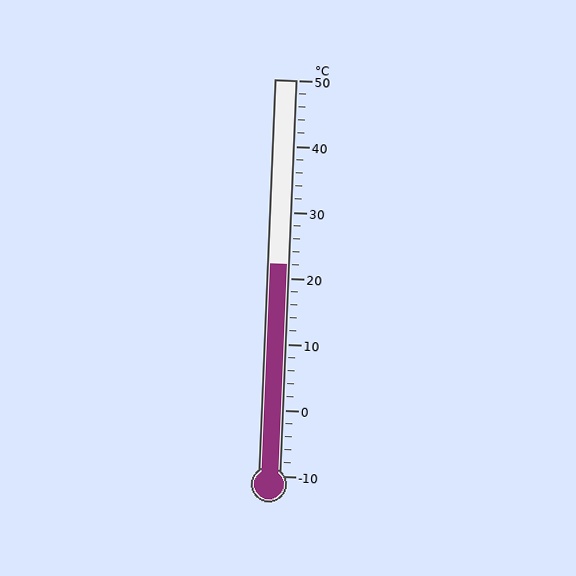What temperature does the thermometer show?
The thermometer shows approximately 22°C.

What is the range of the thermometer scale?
The thermometer scale ranges from -10°C to 50°C.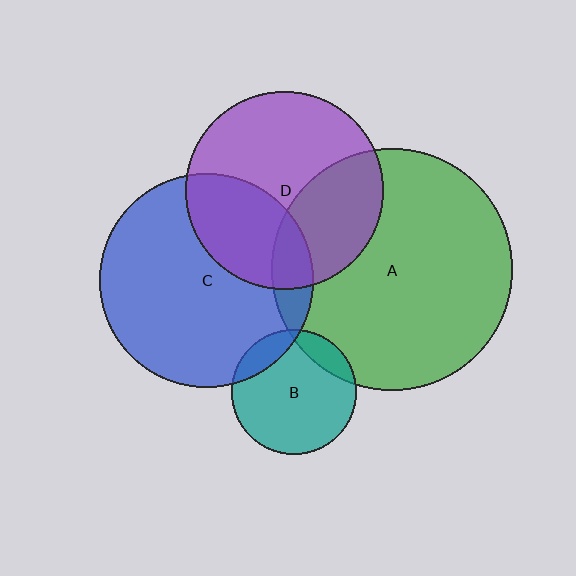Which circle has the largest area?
Circle A (green).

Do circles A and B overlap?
Yes.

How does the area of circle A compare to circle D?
Approximately 1.5 times.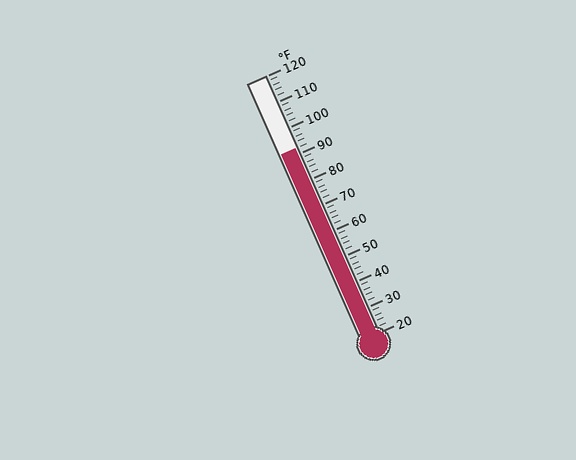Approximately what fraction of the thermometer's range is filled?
The thermometer is filled to approximately 70% of its range.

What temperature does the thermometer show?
The thermometer shows approximately 92°F.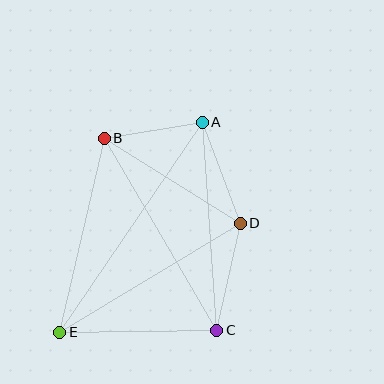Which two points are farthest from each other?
Points A and E are farthest from each other.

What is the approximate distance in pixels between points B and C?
The distance between B and C is approximately 223 pixels.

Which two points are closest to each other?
Points A and B are closest to each other.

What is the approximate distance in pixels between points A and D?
The distance between A and D is approximately 108 pixels.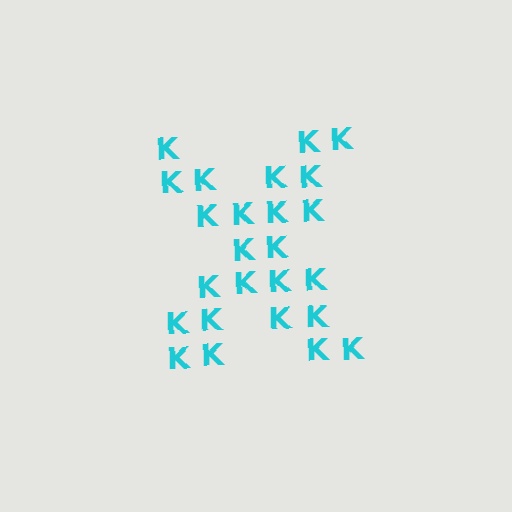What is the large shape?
The large shape is the letter X.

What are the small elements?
The small elements are letter K's.